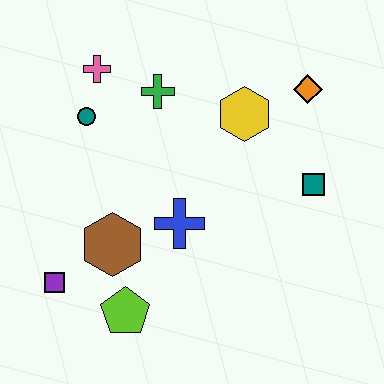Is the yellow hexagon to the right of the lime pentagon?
Yes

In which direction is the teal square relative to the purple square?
The teal square is to the right of the purple square.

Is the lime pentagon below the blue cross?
Yes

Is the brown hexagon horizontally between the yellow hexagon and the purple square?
Yes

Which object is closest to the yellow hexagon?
The orange diamond is closest to the yellow hexagon.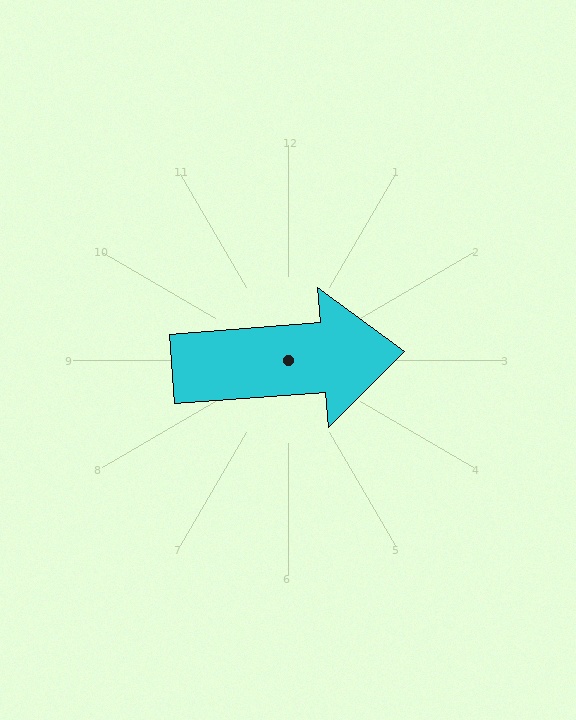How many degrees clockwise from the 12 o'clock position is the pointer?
Approximately 86 degrees.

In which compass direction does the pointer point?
East.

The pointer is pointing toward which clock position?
Roughly 3 o'clock.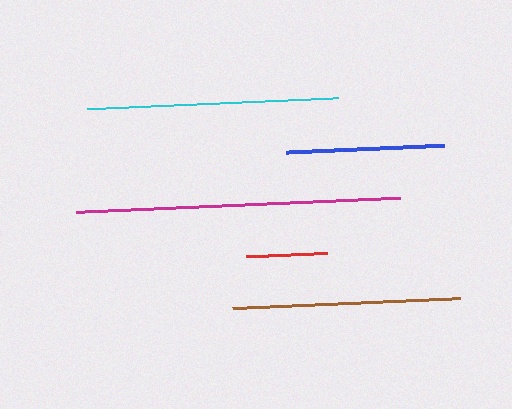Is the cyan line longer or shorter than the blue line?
The cyan line is longer than the blue line.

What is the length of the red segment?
The red segment is approximately 81 pixels long.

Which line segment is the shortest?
The red line is the shortest at approximately 81 pixels.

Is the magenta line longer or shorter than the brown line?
The magenta line is longer than the brown line.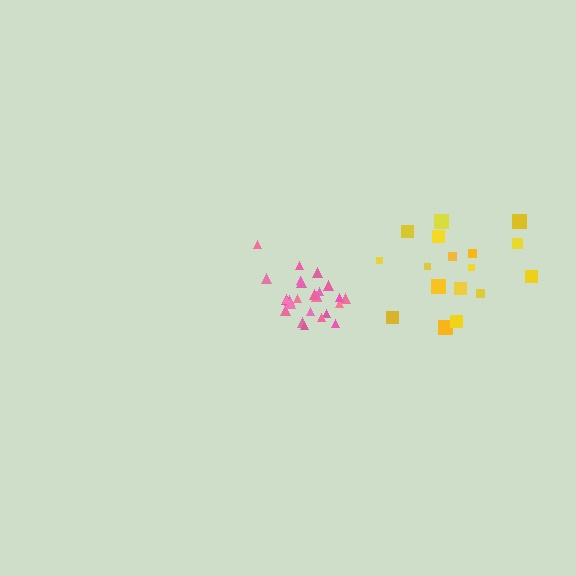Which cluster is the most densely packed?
Pink.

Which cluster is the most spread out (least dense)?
Yellow.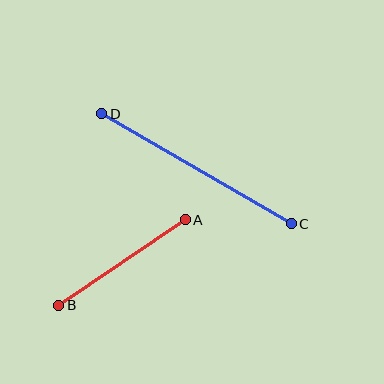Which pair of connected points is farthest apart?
Points C and D are farthest apart.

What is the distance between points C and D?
The distance is approximately 219 pixels.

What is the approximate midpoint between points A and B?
The midpoint is at approximately (122, 263) pixels.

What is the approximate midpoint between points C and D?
The midpoint is at approximately (197, 169) pixels.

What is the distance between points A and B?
The distance is approximately 153 pixels.